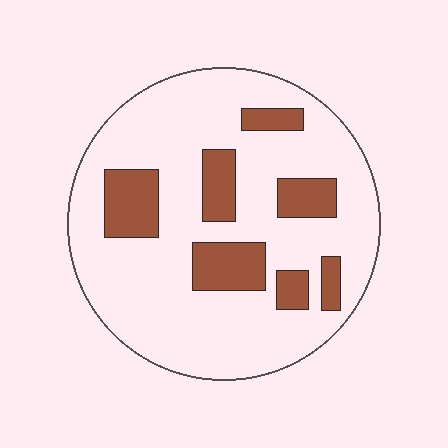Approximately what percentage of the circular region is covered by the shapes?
Approximately 20%.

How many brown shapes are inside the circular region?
7.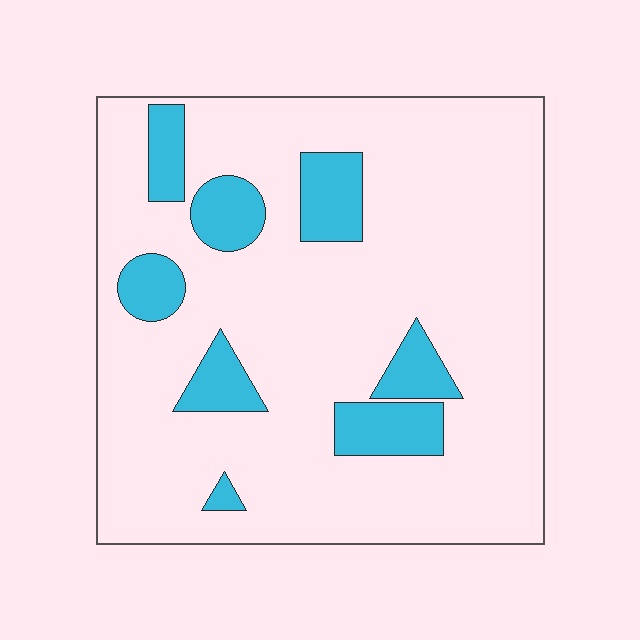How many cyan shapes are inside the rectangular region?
8.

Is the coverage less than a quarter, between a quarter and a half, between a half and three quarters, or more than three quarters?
Less than a quarter.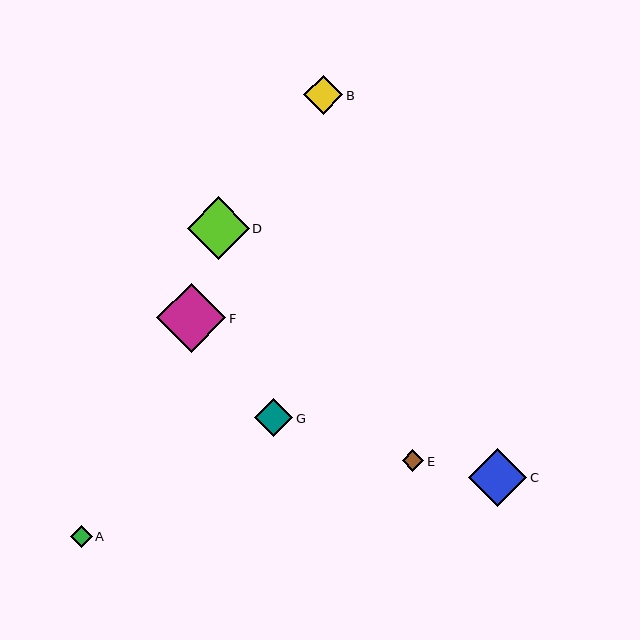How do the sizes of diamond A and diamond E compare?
Diamond A and diamond E are approximately the same size.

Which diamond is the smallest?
Diamond E is the smallest with a size of approximately 21 pixels.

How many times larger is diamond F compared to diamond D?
Diamond F is approximately 1.1 times the size of diamond D.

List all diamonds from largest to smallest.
From largest to smallest: F, D, C, B, G, A, E.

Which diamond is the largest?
Diamond F is the largest with a size of approximately 69 pixels.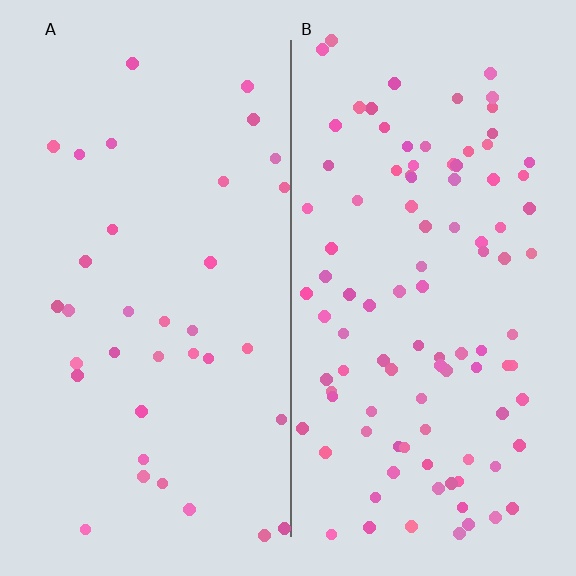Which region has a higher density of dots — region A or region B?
B (the right).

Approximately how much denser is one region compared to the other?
Approximately 2.8× — region B over region A.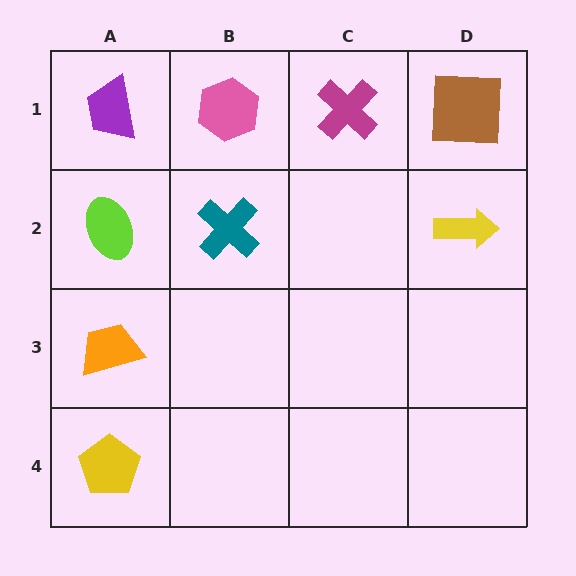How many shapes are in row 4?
1 shape.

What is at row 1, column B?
A pink hexagon.